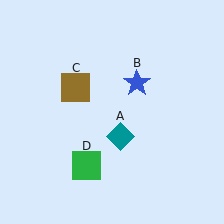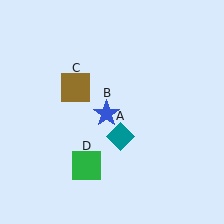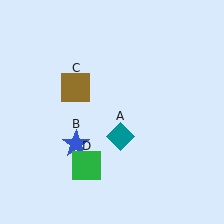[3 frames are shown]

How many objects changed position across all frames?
1 object changed position: blue star (object B).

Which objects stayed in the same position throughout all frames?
Teal diamond (object A) and brown square (object C) and green square (object D) remained stationary.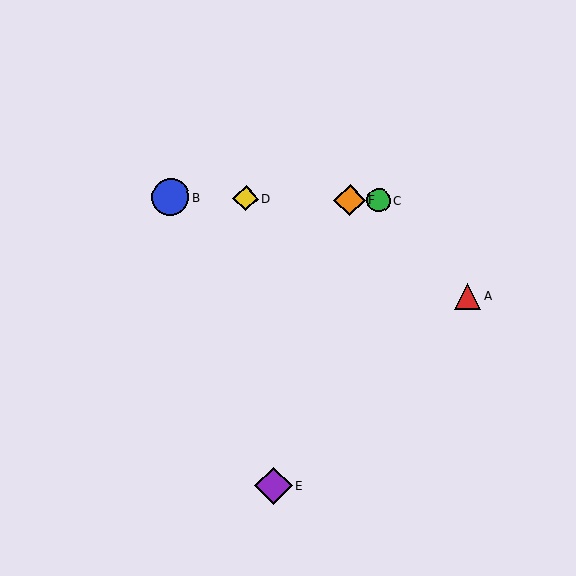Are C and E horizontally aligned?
No, C is at y≈201 and E is at y≈486.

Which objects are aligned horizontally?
Objects B, C, D, F are aligned horizontally.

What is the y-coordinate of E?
Object E is at y≈486.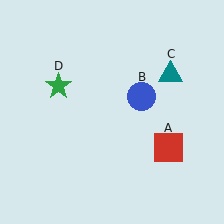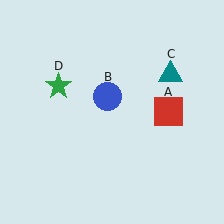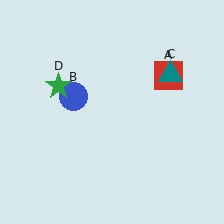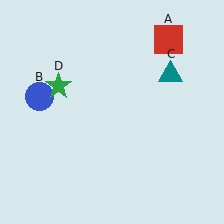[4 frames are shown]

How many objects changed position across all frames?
2 objects changed position: red square (object A), blue circle (object B).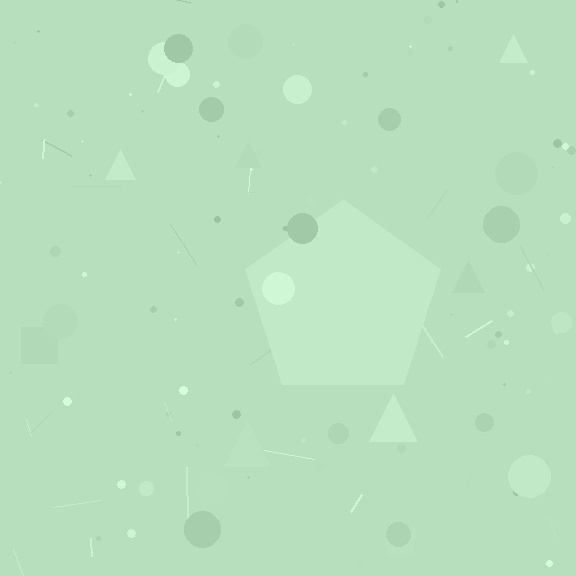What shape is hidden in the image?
A pentagon is hidden in the image.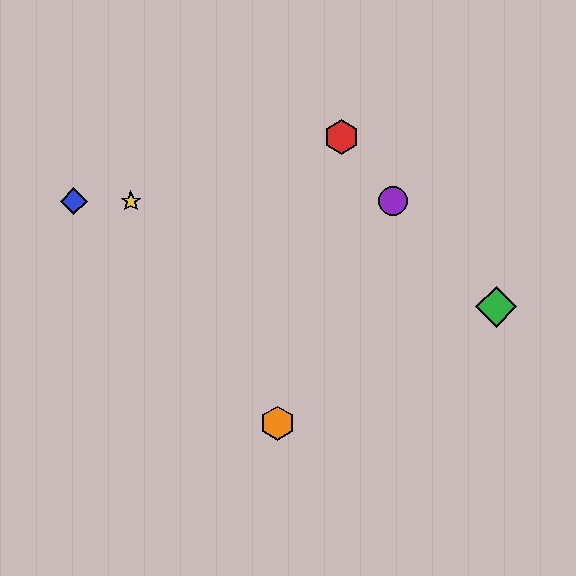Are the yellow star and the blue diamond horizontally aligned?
Yes, both are at y≈201.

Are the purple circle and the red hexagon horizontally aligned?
No, the purple circle is at y≈201 and the red hexagon is at y≈137.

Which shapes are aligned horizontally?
The blue diamond, the yellow star, the purple circle are aligned horizontally.